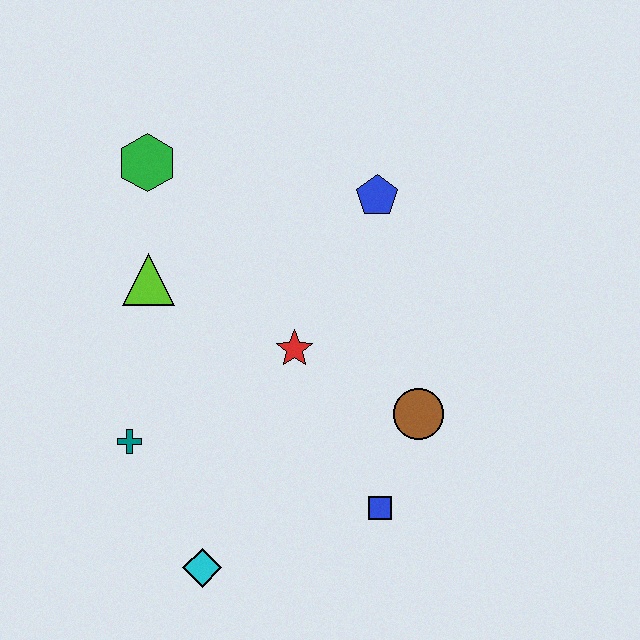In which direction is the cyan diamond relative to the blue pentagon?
The cyan diamond is below the blue pentagon.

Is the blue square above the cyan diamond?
Yes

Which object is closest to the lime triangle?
The green hexagon is closest to the lime triangle.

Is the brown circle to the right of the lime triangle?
Yes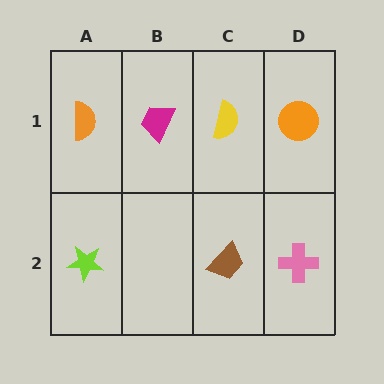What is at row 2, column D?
A pink cross.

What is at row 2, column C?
A brown trapezoid.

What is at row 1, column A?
An orange semicircle.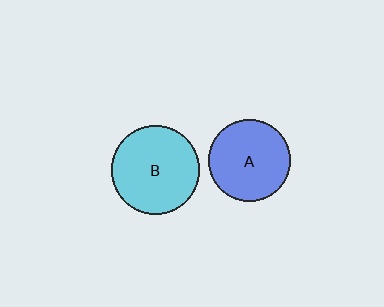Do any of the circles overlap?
No, none of the circles overlap.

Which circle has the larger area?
Circle B (cyan).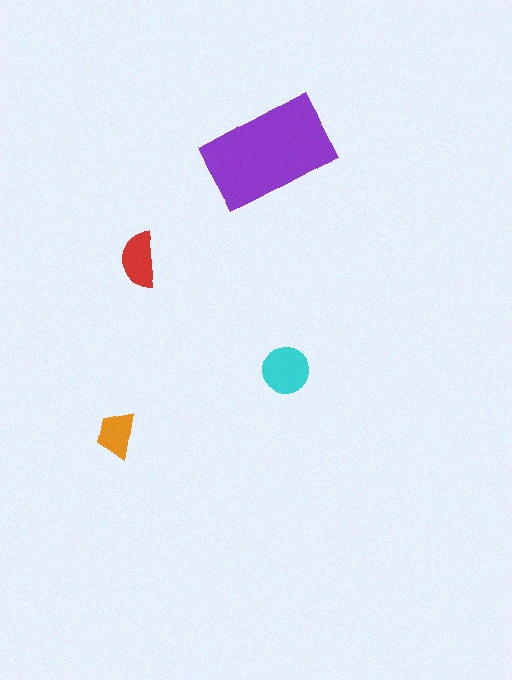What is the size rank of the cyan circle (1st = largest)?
2nd.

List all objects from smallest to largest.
The orange trapezoid, the red semicircle, the cyan circle, the purple rectangle.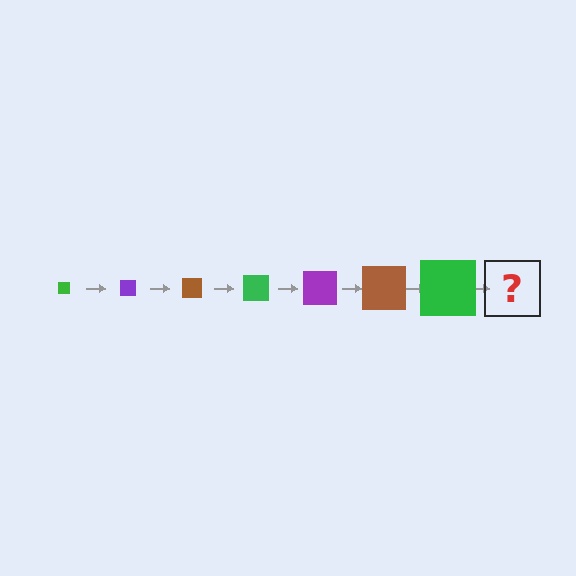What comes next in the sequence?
The next element should be a purple square, larger than the previous one.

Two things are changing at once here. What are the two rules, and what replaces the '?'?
The two rules are that the square grows larger each step and the color cycles through green, purple, and brown. The '?' should be a purple square, larger than the previous one.